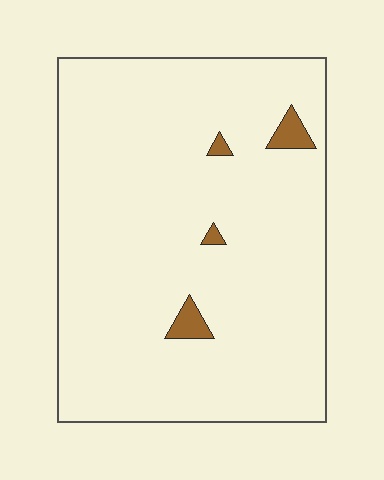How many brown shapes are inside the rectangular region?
4.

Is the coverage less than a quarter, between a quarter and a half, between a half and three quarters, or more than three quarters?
Less than a quarter.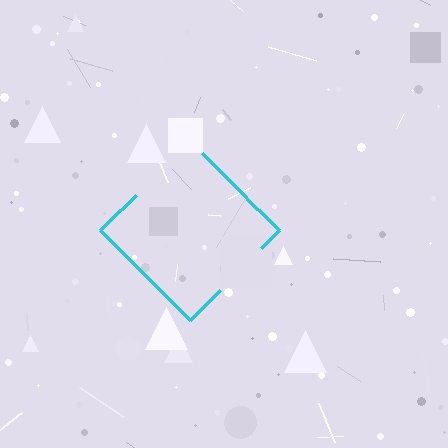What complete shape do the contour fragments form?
The contour fragments form a diamond.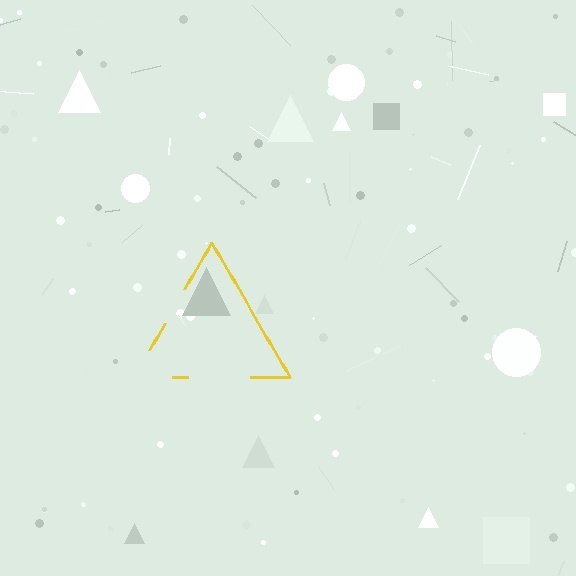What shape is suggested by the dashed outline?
The dashed outline suggests a triangle.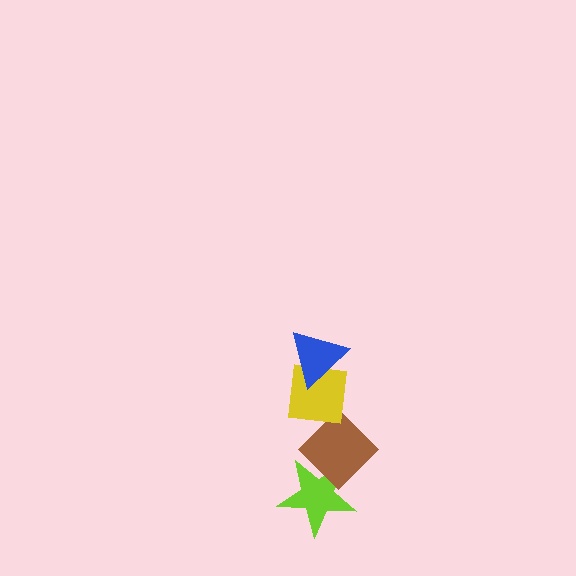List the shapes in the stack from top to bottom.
From top to bottom: the blue triangle, the yellow square, the brown diamond, the lime star.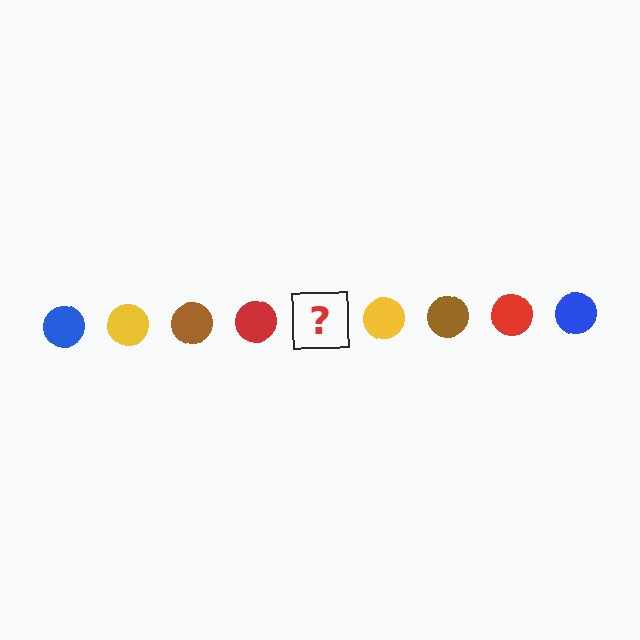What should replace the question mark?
The question mark should be replaced with a blue circle.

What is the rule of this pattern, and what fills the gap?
The rule is that the pattern cycles through blue, yellow, brown, red circles. The gap should be filled with a blue circle.